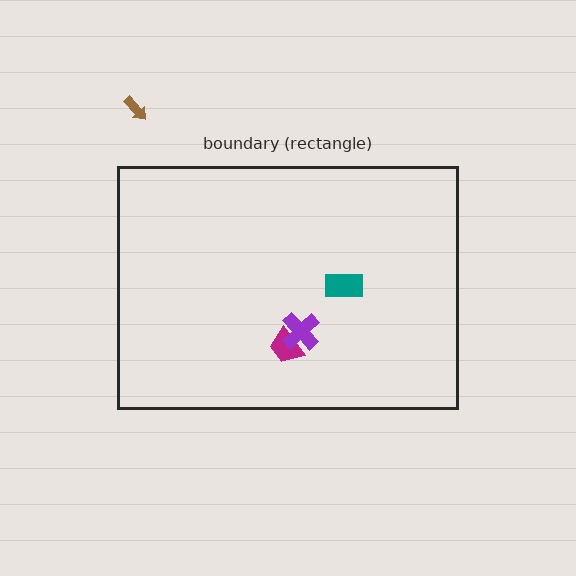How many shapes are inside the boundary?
3 inside, 1 outside.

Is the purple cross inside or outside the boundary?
Inside.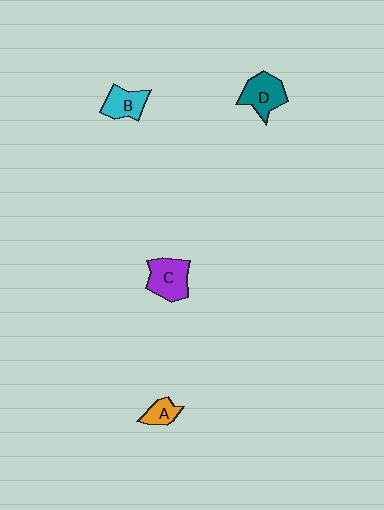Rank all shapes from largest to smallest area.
From largest to smallest: C (purple), D (teal), B (cyan), A (orange).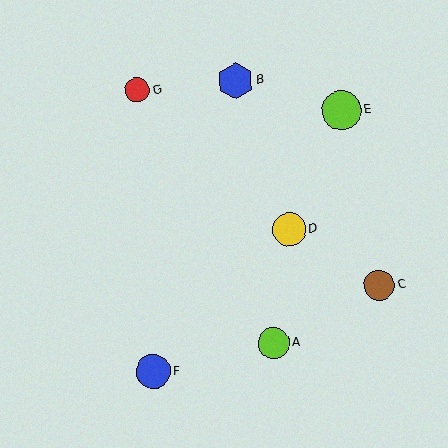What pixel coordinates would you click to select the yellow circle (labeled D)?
Click at (289, 229) to select the yellow circle D.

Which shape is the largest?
The lime circle (labeled E) is the largest.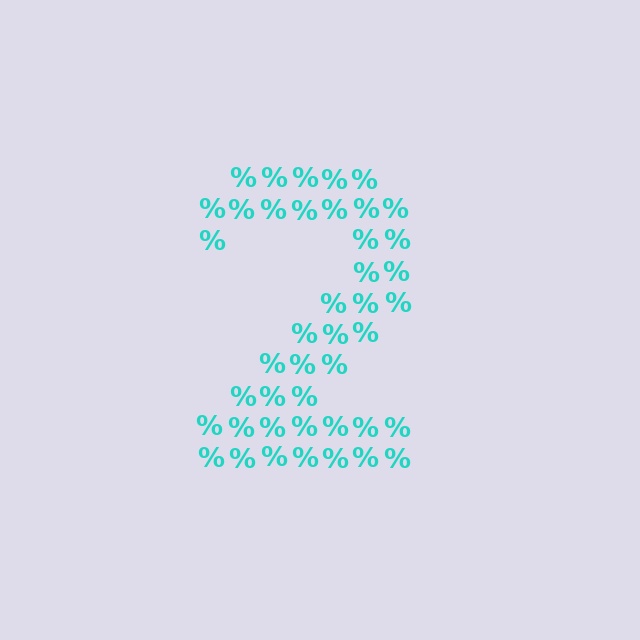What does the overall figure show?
The overall figure shows the digit 2.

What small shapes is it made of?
It is made of small percent signs.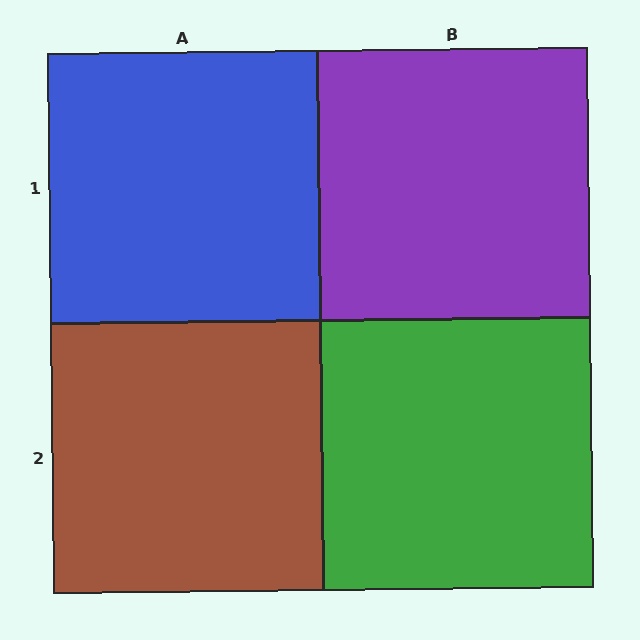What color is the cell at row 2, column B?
Green.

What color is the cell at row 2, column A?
Brown.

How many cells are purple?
1 cell is purple.